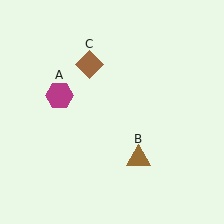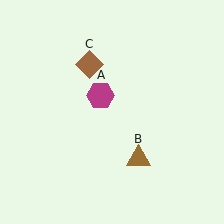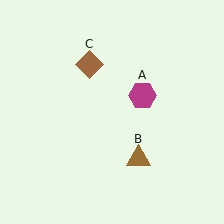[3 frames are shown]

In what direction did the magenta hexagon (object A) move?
The magenta hexagon (object A) moved right.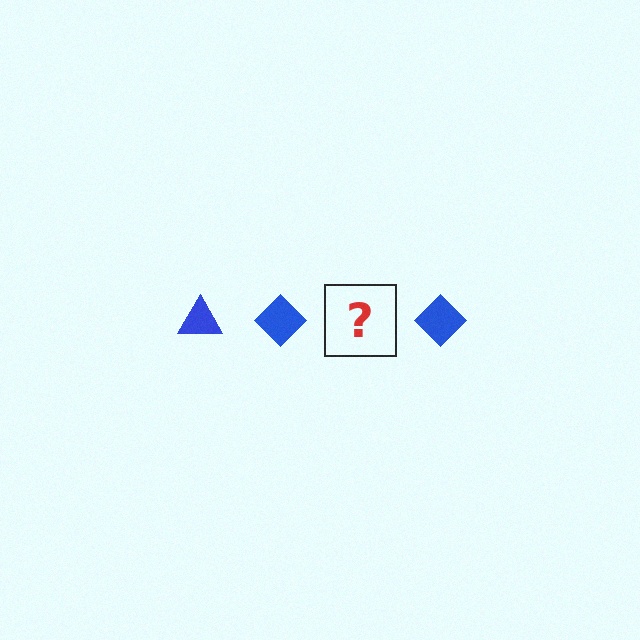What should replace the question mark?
The question mark should be replaced with a blue triangle.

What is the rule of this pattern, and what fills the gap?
The rule is that the pattern cycles through triangle, diamond shapes in blue. The gap should be filled with a blue triangle.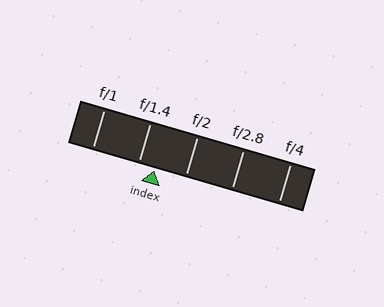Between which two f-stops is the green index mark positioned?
The index mark is between f/1.4 and f/2.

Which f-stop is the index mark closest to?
The index mark is closest to f/1.4.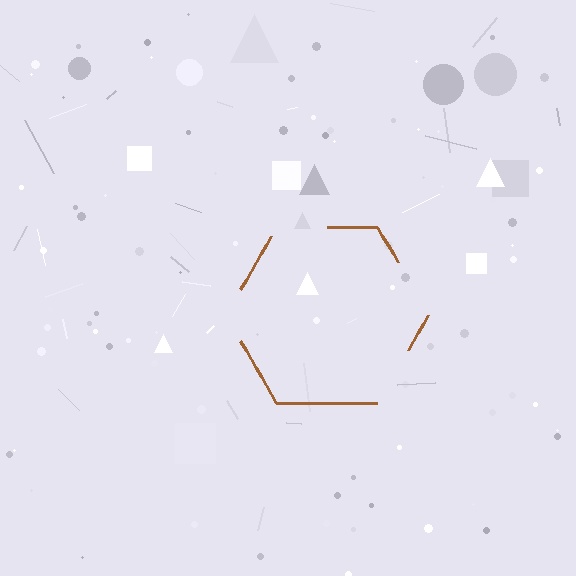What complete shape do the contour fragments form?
The contour fragments form a hexagon.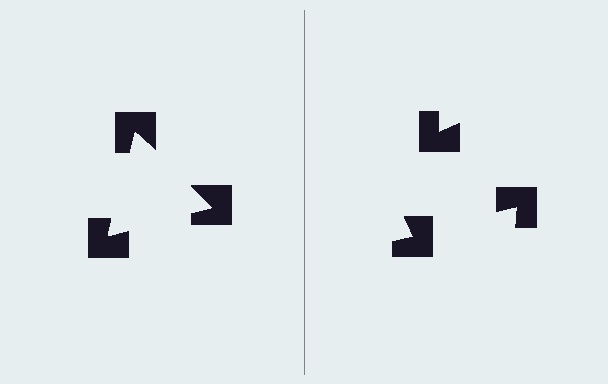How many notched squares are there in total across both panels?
6 — 3 on each side.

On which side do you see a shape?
An illusory triangle appears on the left side. On the right side the wedge cuts are rotated, so no coherent shape forms.